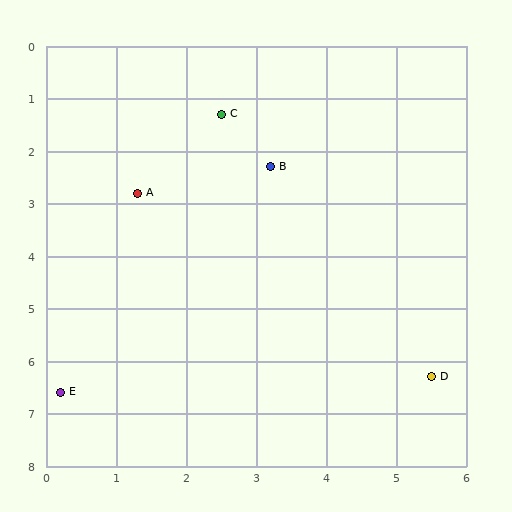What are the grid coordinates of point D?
Point D is at approximately (5.5, 6.3).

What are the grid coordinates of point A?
Point A is at approximately (1.3, 2.8).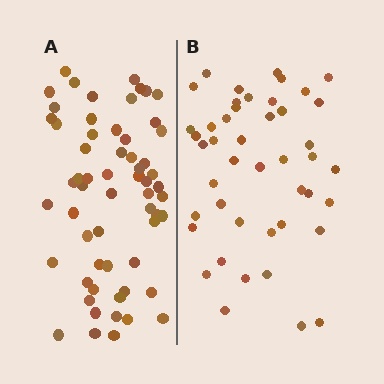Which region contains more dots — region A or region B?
Region A (the left region) has more dots.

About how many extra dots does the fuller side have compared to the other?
Region A has approximately 15 more dots than region B.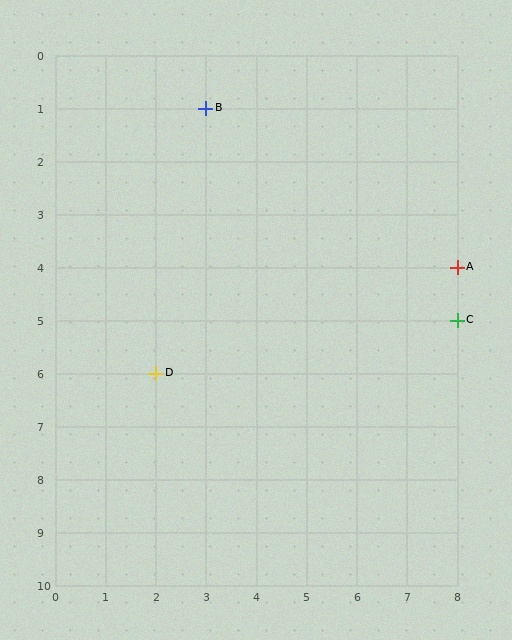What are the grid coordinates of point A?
Point A is at grid coordinates (8, 4).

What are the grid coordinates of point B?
Point B is at grid coordinates (3, 1).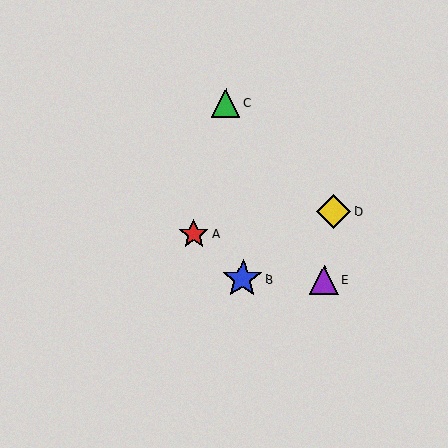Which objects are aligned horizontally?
Objects B, E are aligned horizontally.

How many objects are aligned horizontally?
2 objects (B, E) are aligned horizontally.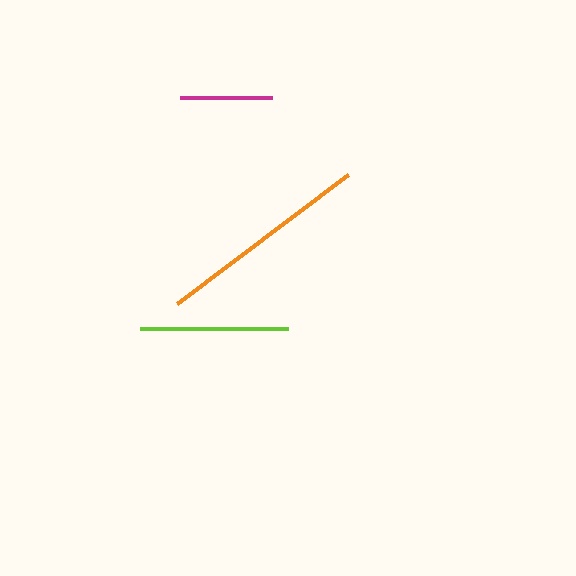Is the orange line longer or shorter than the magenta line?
The orange line is longer than the magenta line.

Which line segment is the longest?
The orange line is the longest at approximately 214 pixels.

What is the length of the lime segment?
The lime segment is approximately 148 pixels long.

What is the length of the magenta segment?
The magenta segment is approximately 92 pixels long.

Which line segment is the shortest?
The magenta line is the shortest at approximately 92 pixels.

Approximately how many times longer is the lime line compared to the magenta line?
The lime line is approximately 1.6 times the length of the magenta line.